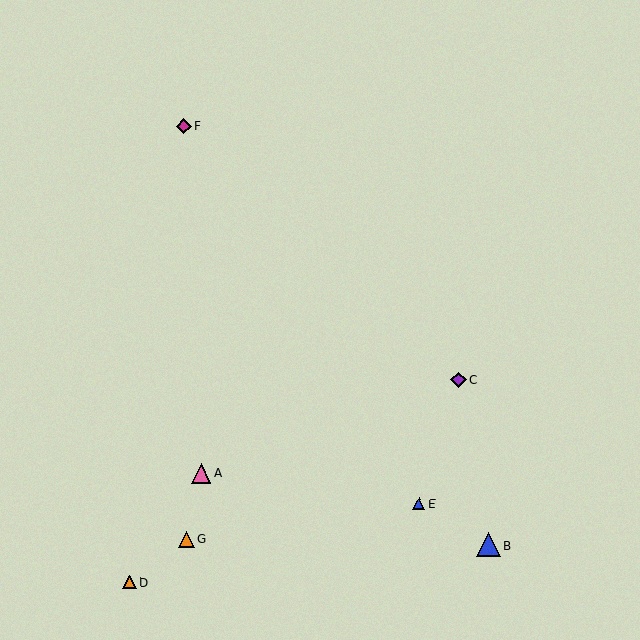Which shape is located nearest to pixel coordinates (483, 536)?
The blue triangle (labeled B) at (489, 545) is nearest to that location.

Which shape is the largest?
The blue triangle (labeled B) is the largest.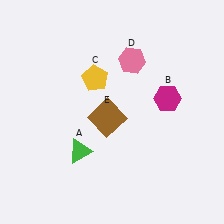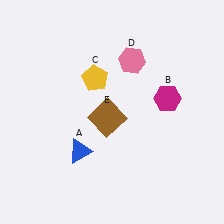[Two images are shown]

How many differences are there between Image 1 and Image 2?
There is 1 difference between the two images.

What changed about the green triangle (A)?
In Image 1, A is green. In Image 2, it changed to blue.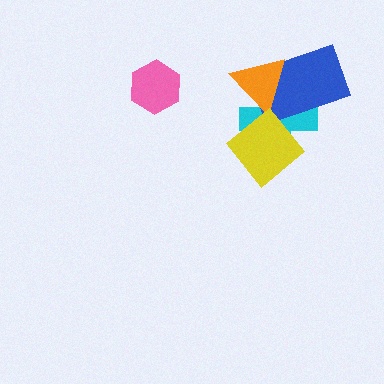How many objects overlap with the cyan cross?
3 objects overlap with the cyan cross.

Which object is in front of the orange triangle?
The yellow diamond is in front of the orange triangle.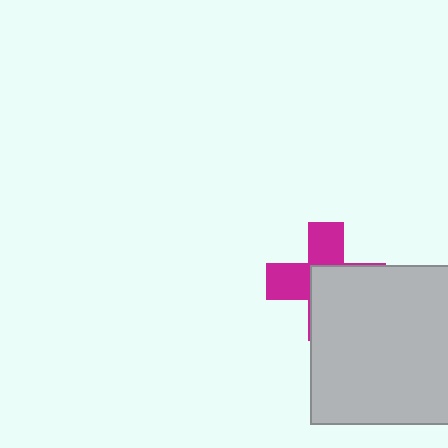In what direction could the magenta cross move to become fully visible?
The magenta cross could move toward the upper-left. That would shift it out from behind the light gray square entirely.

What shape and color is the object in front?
The object in front is a light gray square.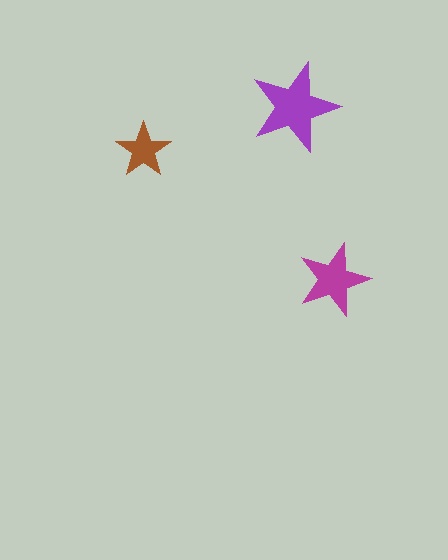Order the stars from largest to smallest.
the purple one, the magenta one, the brown one.